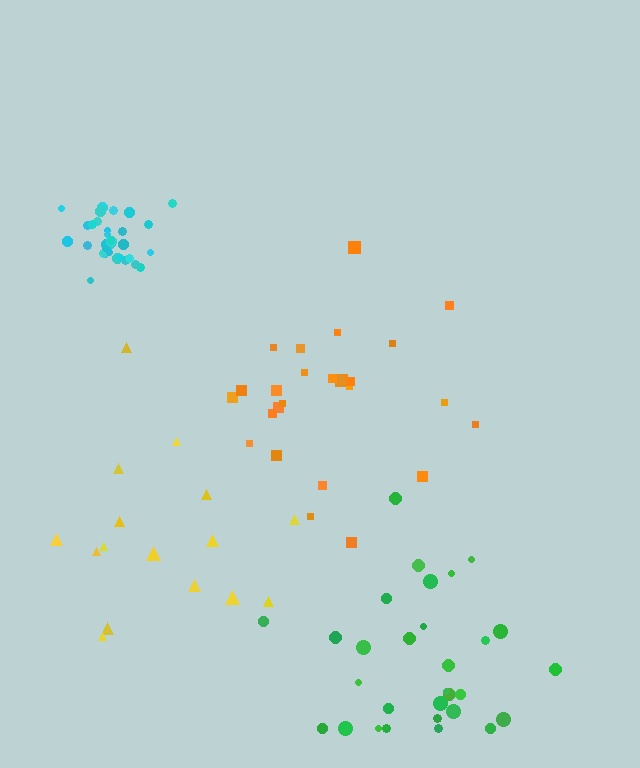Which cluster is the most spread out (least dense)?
Yellow.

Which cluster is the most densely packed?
Cyan.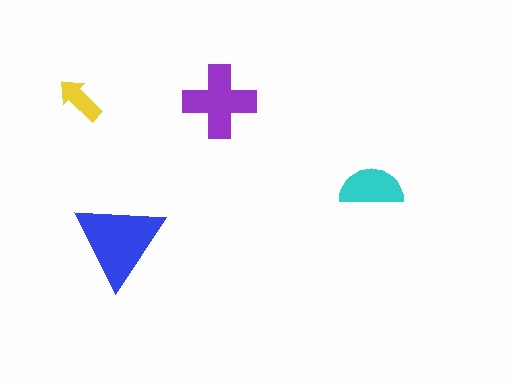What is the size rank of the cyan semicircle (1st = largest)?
3rd.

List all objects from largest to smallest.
The blue triangle, the purple cross, the cyan semicircle, the yellow arrow.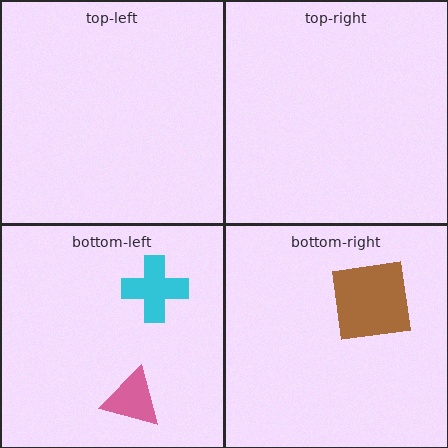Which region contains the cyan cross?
The bottom-left region.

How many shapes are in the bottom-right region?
1.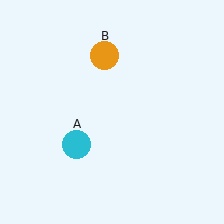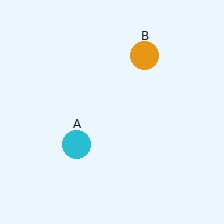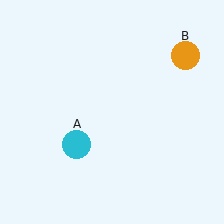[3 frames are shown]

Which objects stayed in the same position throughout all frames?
Cyan circle (object A) remained stationary.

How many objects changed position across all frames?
1 object changed position: orange circle (object B).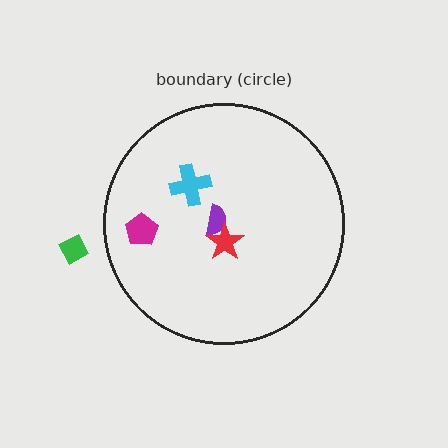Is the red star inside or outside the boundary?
Inside.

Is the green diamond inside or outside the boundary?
Outside.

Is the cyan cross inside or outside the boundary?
Inside.